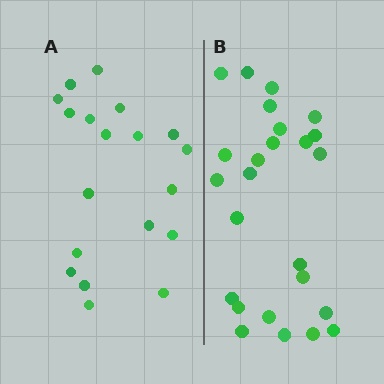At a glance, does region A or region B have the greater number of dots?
Region B (the right region) has more dots.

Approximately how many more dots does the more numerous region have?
Region B has about 6 more dots than region A.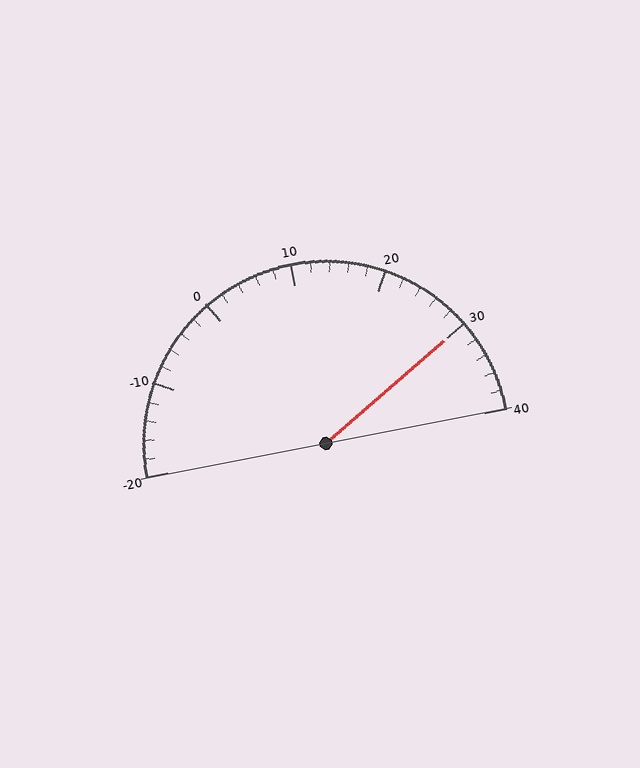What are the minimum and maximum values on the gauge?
The gauge ranges from -20 to 40.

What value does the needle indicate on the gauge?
The needle indicates approximately 30.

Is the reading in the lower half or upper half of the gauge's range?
The reading is in the upper half of the range (-20 to 40).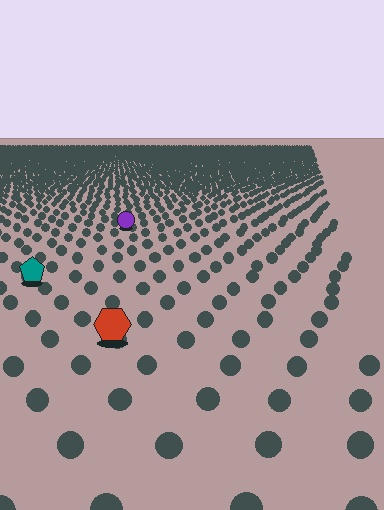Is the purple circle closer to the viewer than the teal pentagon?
No. The teal pentagon is closer — you can tell from the texture gradient: the ground texture is coarser near it.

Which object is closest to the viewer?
The red hexagon is closest. The texture marks near it are larger and more spread out.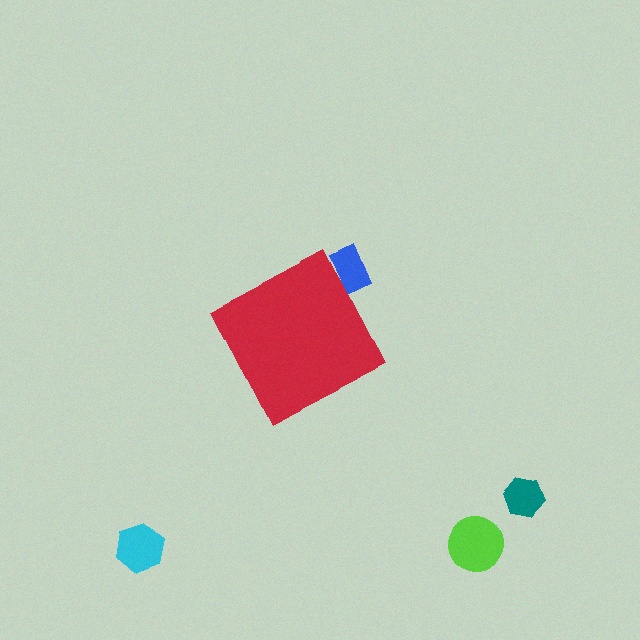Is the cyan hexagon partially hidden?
No, the cyan hexagon is fully visible.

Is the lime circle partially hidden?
No, the lime circle is fully visible.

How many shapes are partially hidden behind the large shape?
1 shape is partially hidden.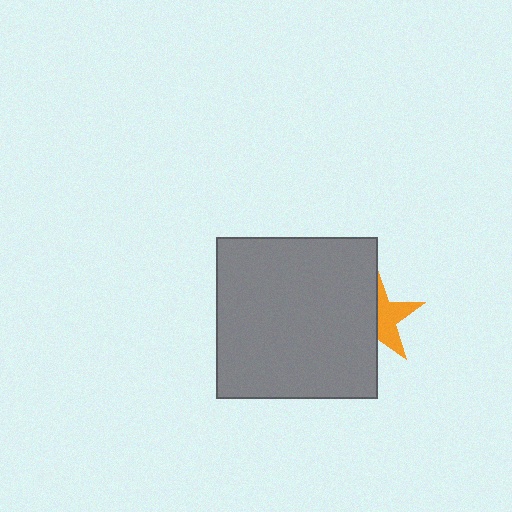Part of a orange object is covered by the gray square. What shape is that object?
It is a star.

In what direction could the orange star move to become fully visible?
The orange star could move right. That would shift it out from behind the gray square entirely.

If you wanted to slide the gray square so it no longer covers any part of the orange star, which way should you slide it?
Slide it left — that is the most direct way to separate the two shapes.